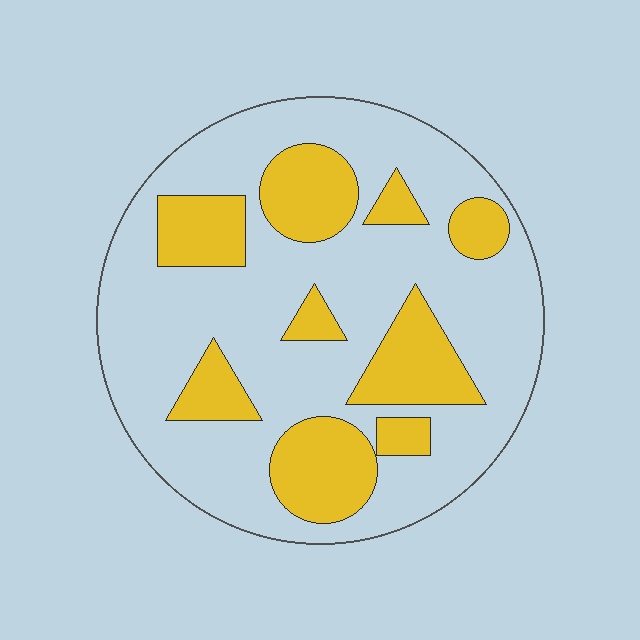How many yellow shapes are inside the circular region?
9.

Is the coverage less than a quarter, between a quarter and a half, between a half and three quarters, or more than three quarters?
Between a quarter and a half.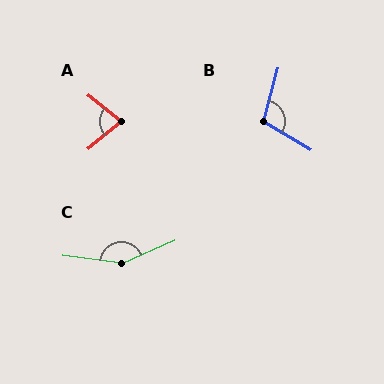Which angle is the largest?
C, at approximately 149 degrees.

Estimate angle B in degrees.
Approximately 105 degrees.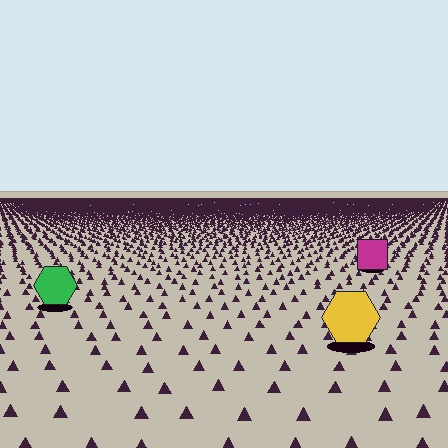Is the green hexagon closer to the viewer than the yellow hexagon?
No. The yellow hexagon is closer — you can tell from the texture gradient: the ground texture is coarser near it.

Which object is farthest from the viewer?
The magenta square is farthest from the viewer. It appears smaller and the ground texture around it is denser.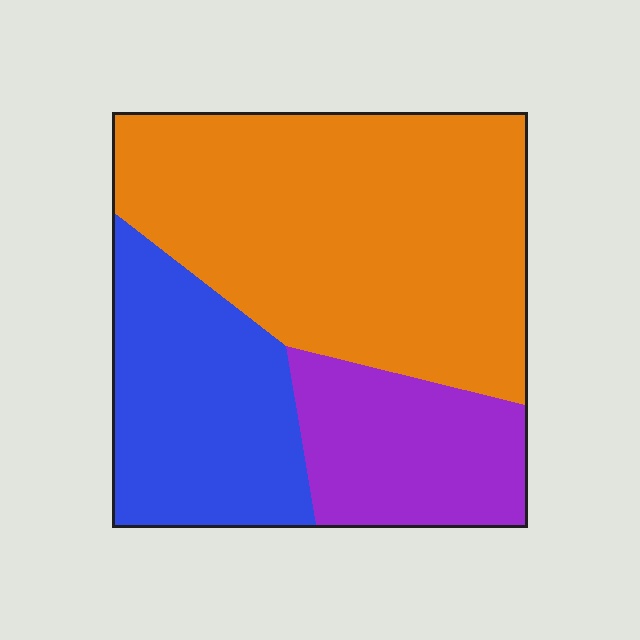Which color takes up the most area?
Orange, at roughly 55%.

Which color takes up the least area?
Purple, at roughly 20%.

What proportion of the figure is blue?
Blue takes up about one quarter (1/4) of the figure.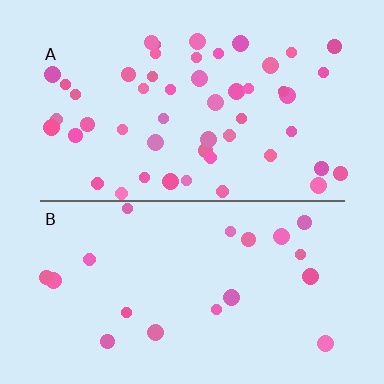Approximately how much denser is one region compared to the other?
Approximately 2.6× — region A over region B.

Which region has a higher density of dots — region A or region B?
A (the top).